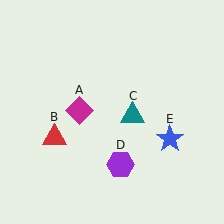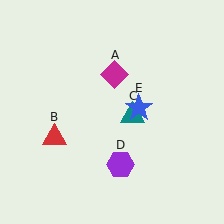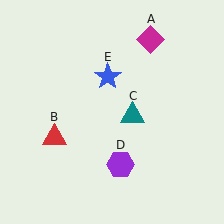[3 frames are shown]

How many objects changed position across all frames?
2 objects changed position: magenta diamond (object A), blue star (object E).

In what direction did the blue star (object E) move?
The blue star (object E) moved up and to the left.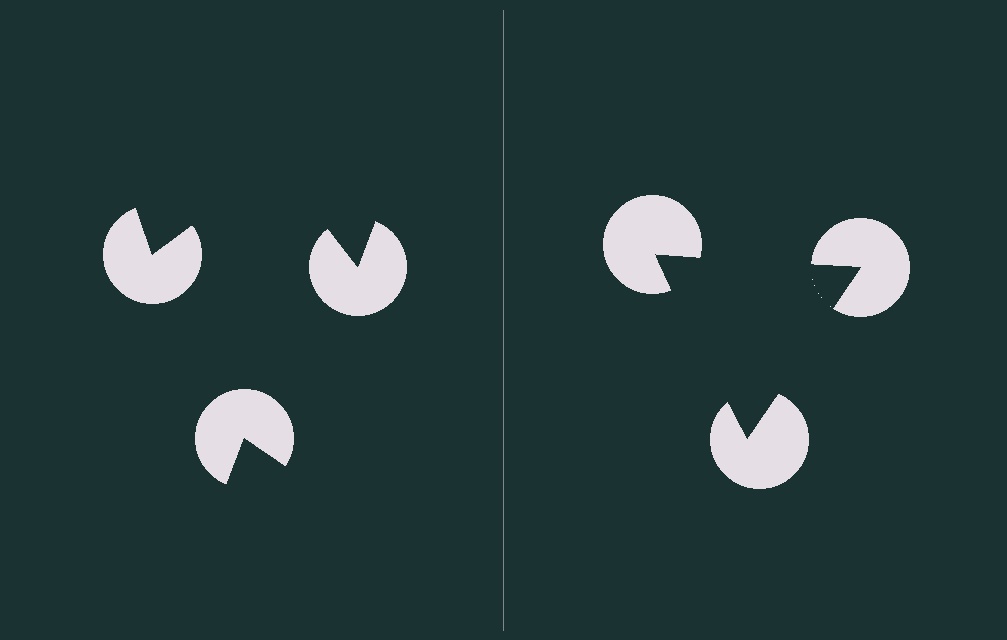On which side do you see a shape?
An illusory triangle appears on the right side. On the left side the wedge cuts are rotated, so no coherent shape forms.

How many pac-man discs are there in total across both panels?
6 — 3 on each side.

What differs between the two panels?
The pac-man discs are positioned identically on both sides; only the wedge orientations differ. On the right they align to a triangle; on the left they are misaligned.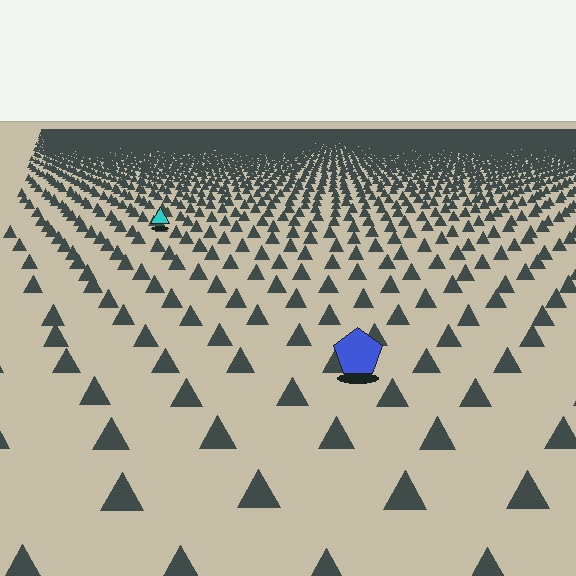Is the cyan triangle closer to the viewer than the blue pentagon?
No. The blue pentagon is closer — you can tell from the texture gradient: the ground texture is coarser near it.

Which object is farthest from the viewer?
The cyan triangle is farthest from the viewer. It appears smaller and the ground texture around it is denser.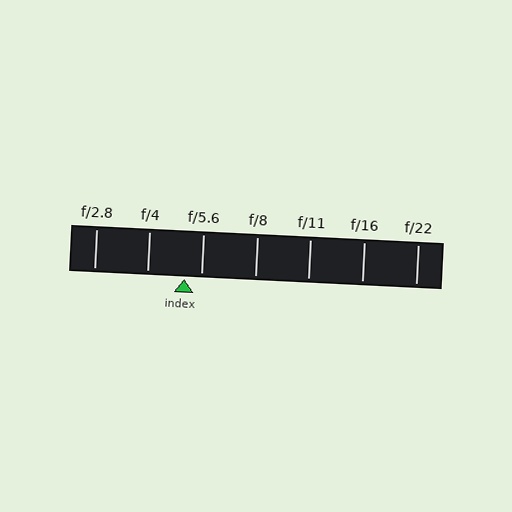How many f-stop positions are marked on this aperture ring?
There are 7 f-stop positions marked.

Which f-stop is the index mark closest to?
The index mark is closest to f/5.6.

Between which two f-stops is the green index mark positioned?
The index mark is between f/4 and f/5.6.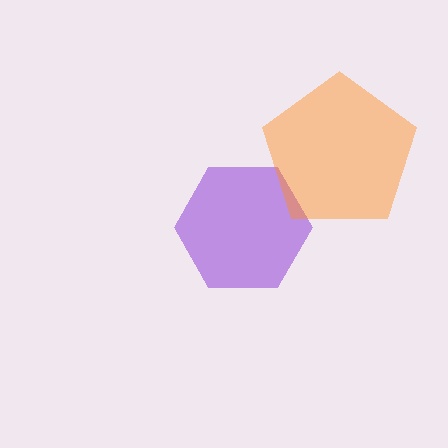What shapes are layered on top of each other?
The layered shapes are: a purple hexagon, an orange pentagon.